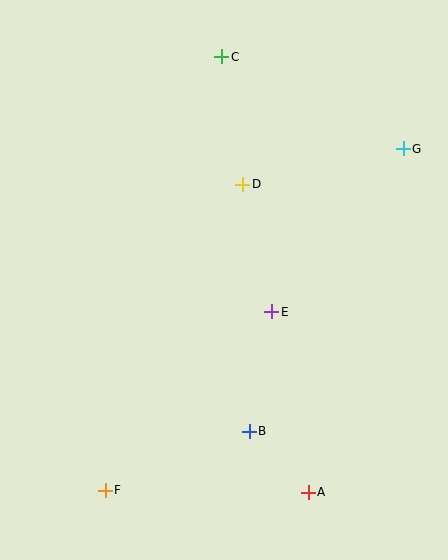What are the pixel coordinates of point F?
Point F is at (105, 490).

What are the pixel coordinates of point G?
Point G is at (403, 149).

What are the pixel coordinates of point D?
Point D is at (243, 184).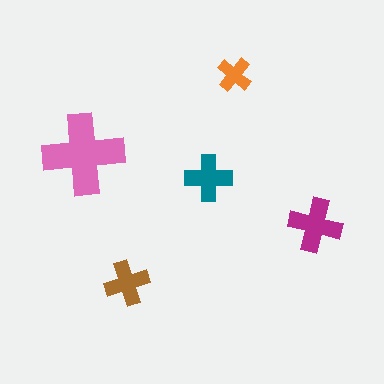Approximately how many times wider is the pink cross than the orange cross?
About 2.5 times wider.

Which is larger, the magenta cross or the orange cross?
The magenta one.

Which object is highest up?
The orange cross is topmost.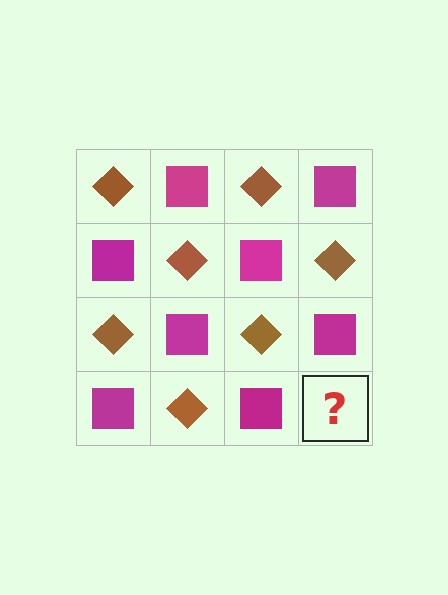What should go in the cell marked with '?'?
The missing cell should contain a brown diamond.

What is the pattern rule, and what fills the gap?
The rule is that it alternates brown diamond and magenta square in a checkerboard pattern. The gap should be filled with a brown diamond.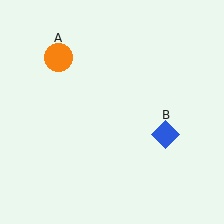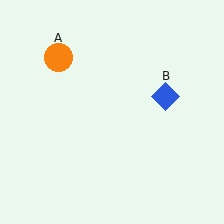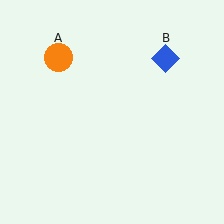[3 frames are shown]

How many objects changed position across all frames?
1 object changed position: blue diamond (object B).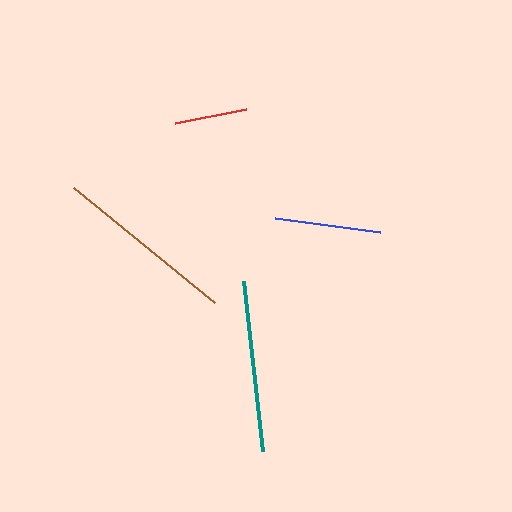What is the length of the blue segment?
The blue segment is approximately 105 pixels long.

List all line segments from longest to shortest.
From longest to shortest: brown, teal, blue, red.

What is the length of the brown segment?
The brown segment is approximately 182 pixels long.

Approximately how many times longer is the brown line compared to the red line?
The brown line is approximately 2.5 times the length of the red line.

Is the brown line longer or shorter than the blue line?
The brown line is longer than the blue line.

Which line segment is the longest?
The brown line is the longest at approximately 182 pixels.